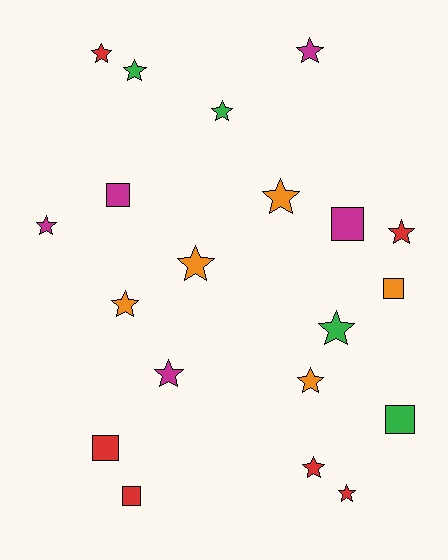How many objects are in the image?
There are 20 objects.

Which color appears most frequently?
Red, with 6 objects.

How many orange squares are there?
There is 1 orange square.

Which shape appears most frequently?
Star, with 14 objects.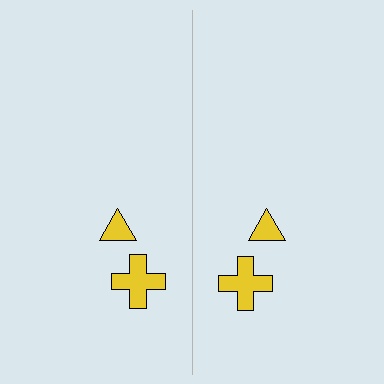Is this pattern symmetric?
Yes, this pattern has bilateral (reflection) symmetry.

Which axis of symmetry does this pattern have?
The pattern has a vertical axis of symmetry running through the center of the image.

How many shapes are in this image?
There are 4 shapes in this image.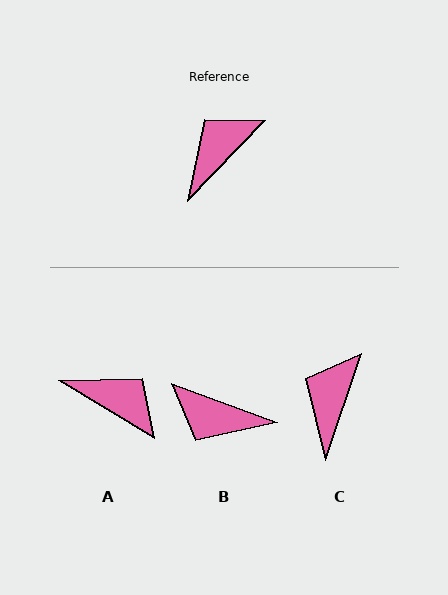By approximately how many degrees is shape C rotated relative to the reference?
Approximately 25 degrees counter-clockwise.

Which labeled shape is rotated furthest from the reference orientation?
B, about 114 degrees away.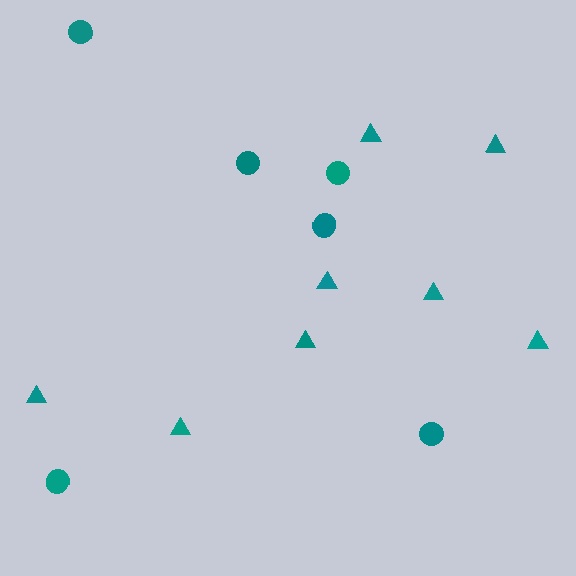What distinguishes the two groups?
There are 2 groups: one group of circles (6) and one group of triangles (8).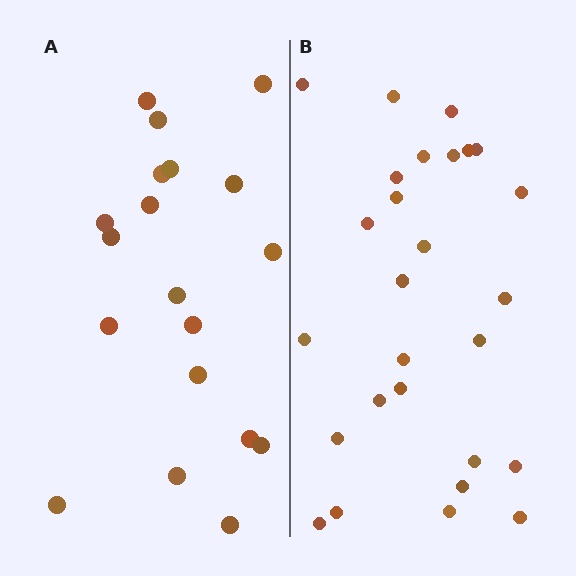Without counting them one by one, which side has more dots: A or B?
Region B (the right region) has more dots.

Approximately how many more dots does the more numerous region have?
Region B has roughly 8 or so more dots than region A.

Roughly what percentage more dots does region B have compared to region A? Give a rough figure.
About 40% more.